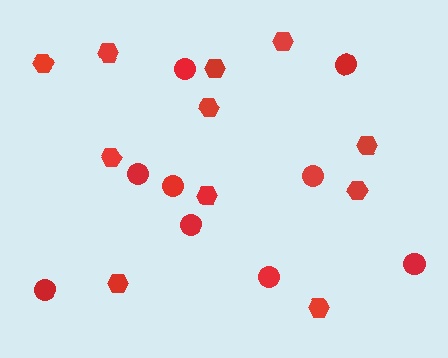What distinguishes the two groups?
There are 2 groups: one group of hexagons (11) and one group of circles (9).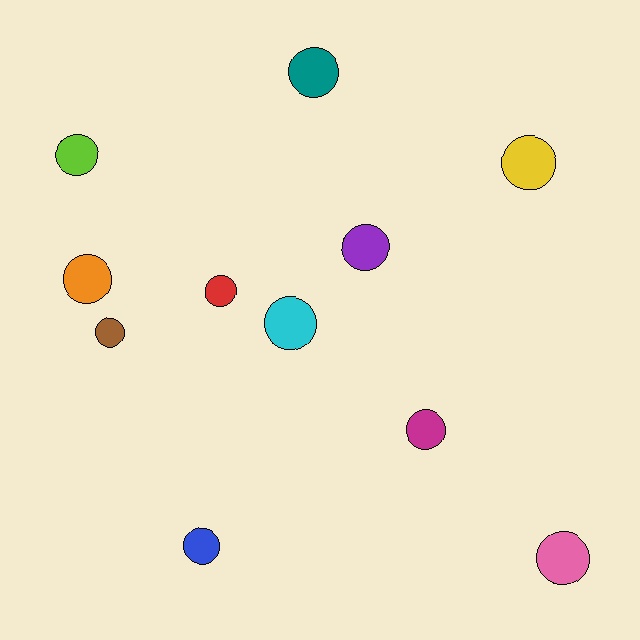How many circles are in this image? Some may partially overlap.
There are 11 circles.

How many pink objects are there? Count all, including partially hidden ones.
There is 1 pink object.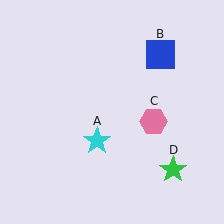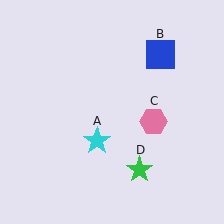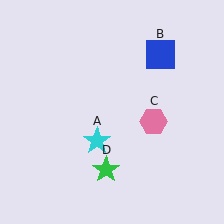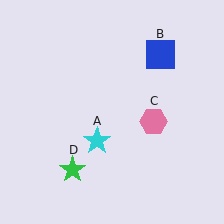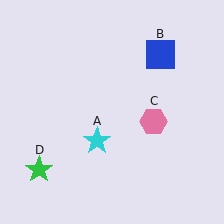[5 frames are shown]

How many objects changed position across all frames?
1 object changed position: green star (object D).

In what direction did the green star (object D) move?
The green star (object D) moved left.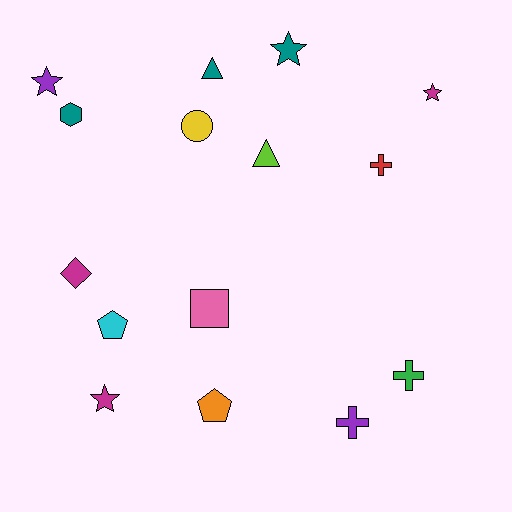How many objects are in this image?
There are 15 objects.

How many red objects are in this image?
There is 1 red object.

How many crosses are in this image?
There are 3 crosses.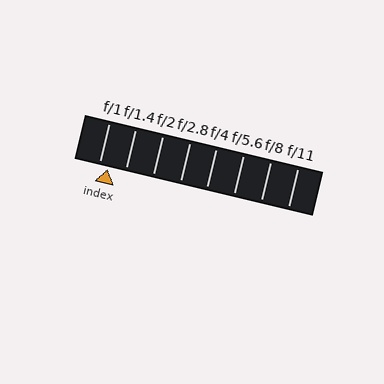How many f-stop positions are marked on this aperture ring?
There are 8 f-stop positions marked.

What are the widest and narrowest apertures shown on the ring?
The widest aperture shown is f/1 and the narrowest is f/11.